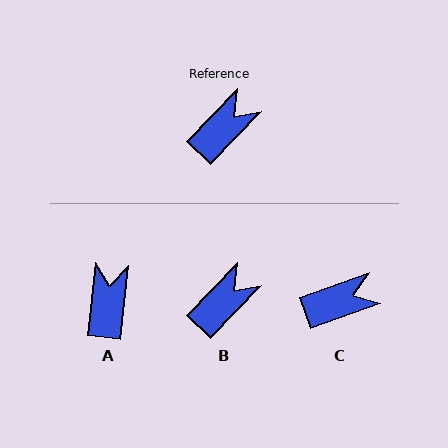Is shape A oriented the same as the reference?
No, it is off by about 38 degrees.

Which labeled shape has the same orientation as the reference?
B.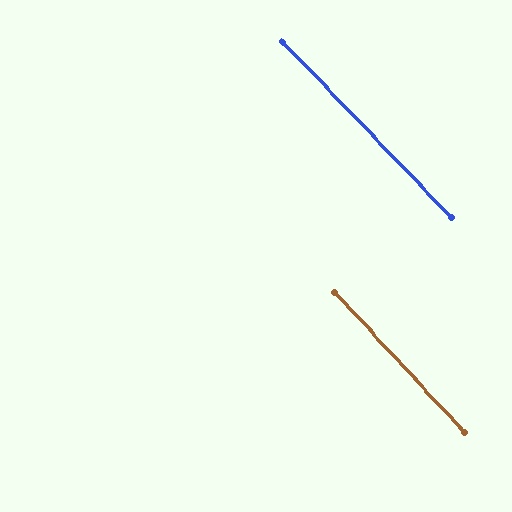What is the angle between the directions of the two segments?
Approximately 1 degree.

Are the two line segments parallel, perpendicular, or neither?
Parallel — their directions differ by only 0.8°.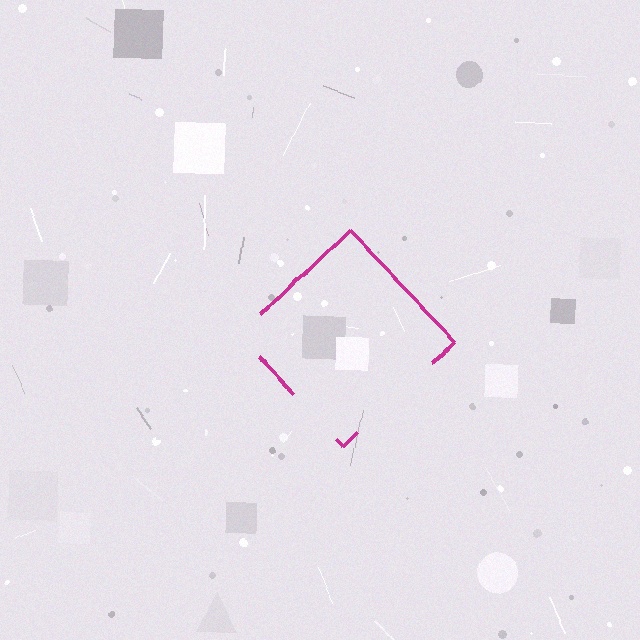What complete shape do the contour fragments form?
The contour fragments form a diamond.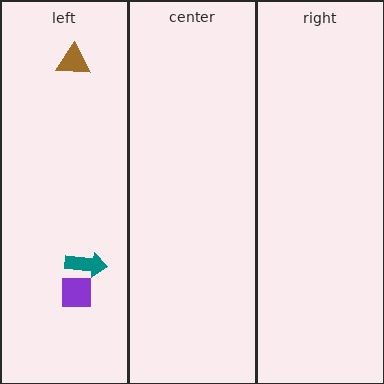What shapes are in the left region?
The purple square, the teal arrow, the brown triangle.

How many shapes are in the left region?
3.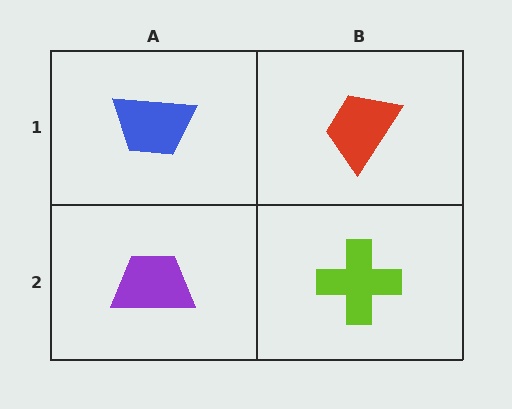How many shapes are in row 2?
2 shapes.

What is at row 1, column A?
A blue trapezoid.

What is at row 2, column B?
A lime cross.